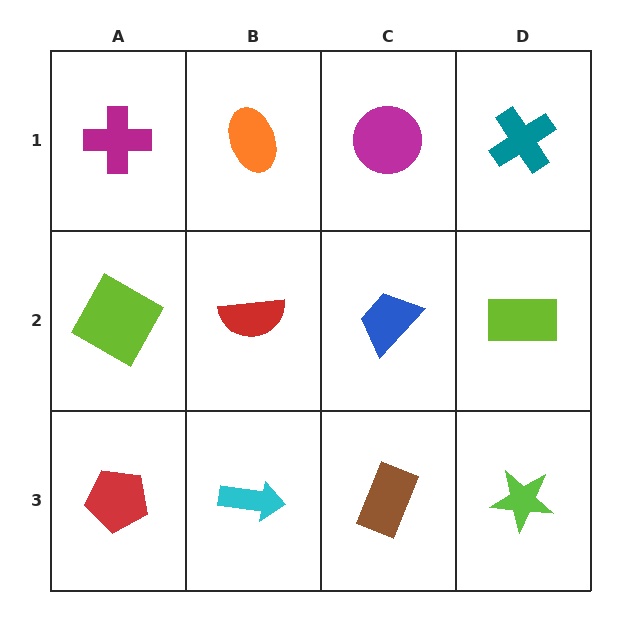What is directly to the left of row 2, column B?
A lime square.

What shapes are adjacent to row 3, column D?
A lime rectangle (row 2, column D), a brown rectangle (row 3, column C).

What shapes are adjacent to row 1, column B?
A red semicircle (row 2, column B), a magenta cross (row 1, column A), a magenta circle (row 1, column C).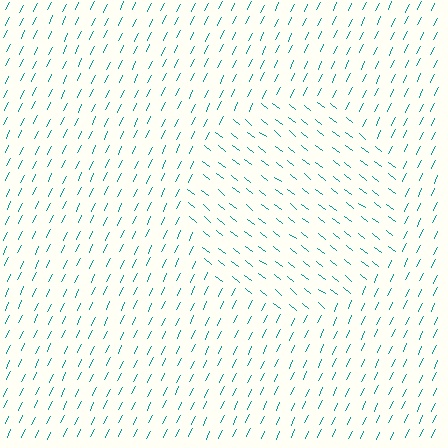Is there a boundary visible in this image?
Yes, there is a texture boundary formed by a change in line orientation.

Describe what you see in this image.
The image is filled with small teal line segments. A circle region in the image has lines oriented differently from the surrounding lines, creating a visible texture boundary.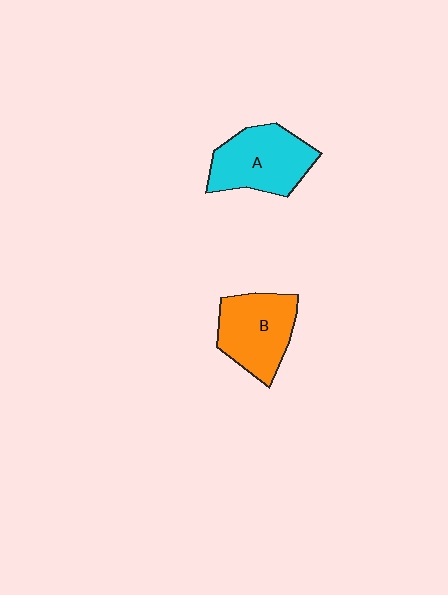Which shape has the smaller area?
Shape B (orange).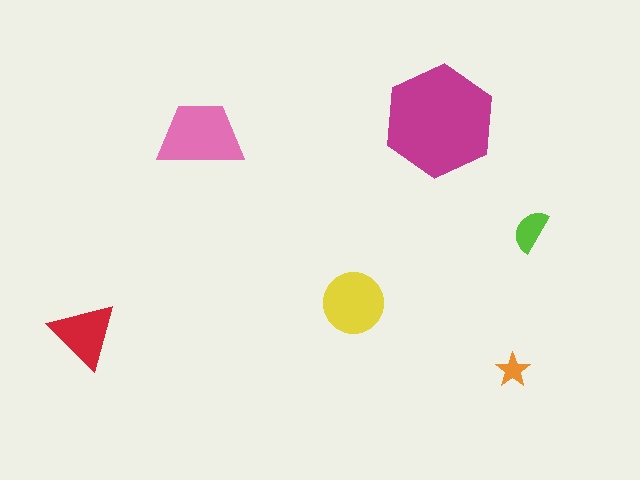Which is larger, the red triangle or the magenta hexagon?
The magenta hexagon.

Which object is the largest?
The magenta hexagon.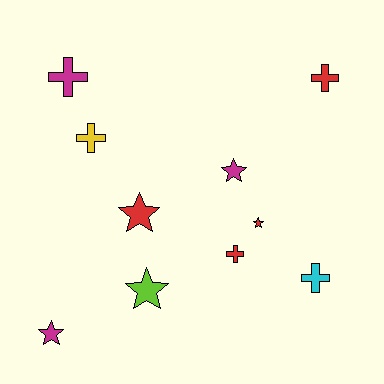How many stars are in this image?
There are 5 stars.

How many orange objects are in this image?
There are no orange objects.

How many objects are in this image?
There are 10 objects.